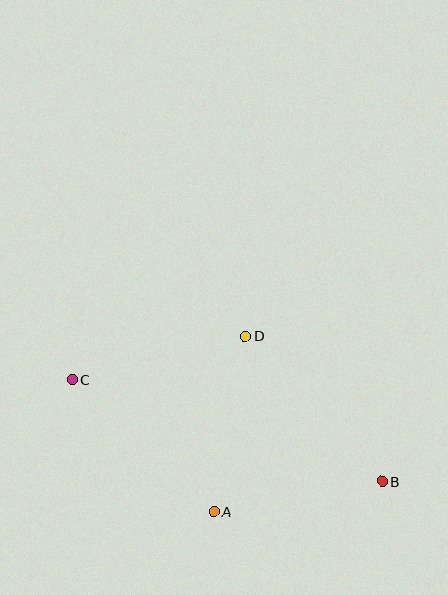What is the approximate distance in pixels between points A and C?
The distance between A and C is approximately 193 pixels.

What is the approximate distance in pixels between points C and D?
The distance between C and D is approximately 178 pixels.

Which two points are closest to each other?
Points A and B are closest to each other.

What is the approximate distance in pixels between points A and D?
The distance between A and D is approximately 178 pixels.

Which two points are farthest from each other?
Points B and C are farthest from each other.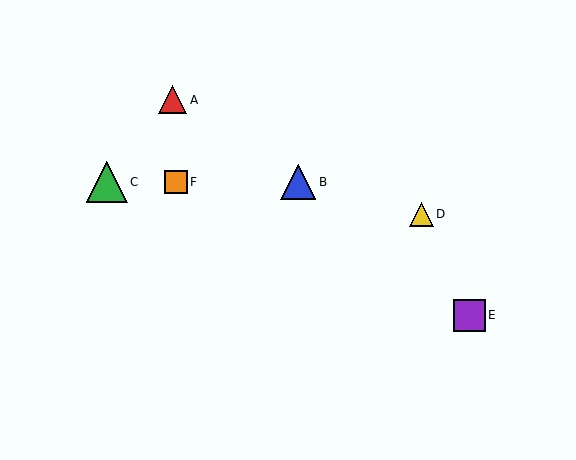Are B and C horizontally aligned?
Yes, both are at y≈182.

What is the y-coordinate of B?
Object B is at y≈182.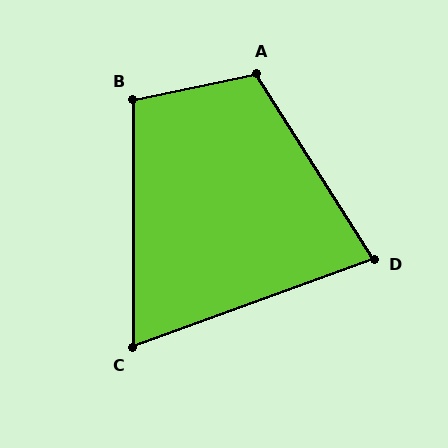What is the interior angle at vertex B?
Approximately 102 degrees (obtuse).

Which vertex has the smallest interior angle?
C, at approximately 70 degrees.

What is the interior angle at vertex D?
Approximately 78 degrees (acute).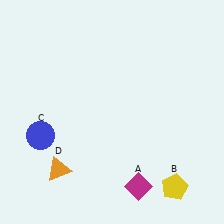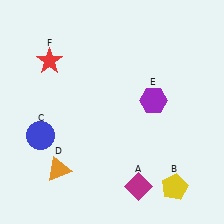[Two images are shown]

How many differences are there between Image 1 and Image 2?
There are 2 differences between the two images.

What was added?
A purple hexagon (E), a red star (F) were added in Image 2.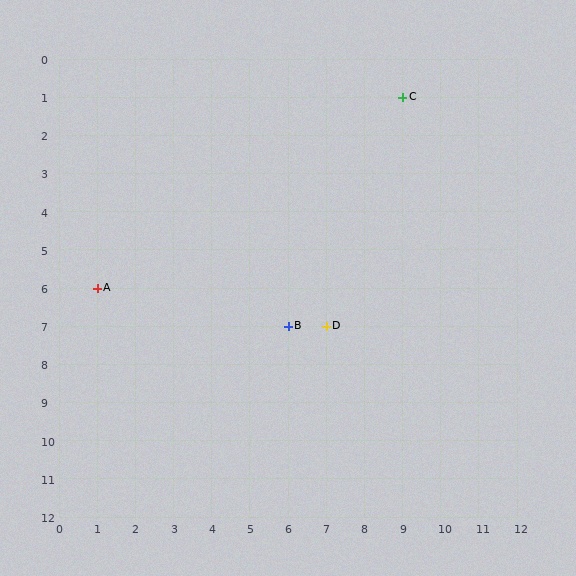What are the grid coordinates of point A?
Point A is at grid coordinates (1, 6).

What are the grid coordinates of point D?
Point D is at grid coordinates (7, 7).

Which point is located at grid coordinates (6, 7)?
Point B is at (6, 7).